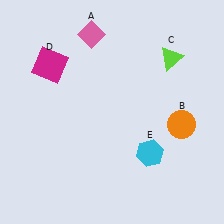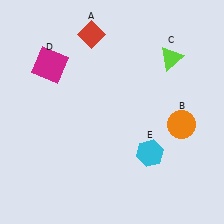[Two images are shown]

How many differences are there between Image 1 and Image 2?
There is 1 difference between the two images.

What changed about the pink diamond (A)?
In Image 1, A is pink. In Image 2, it changed to red.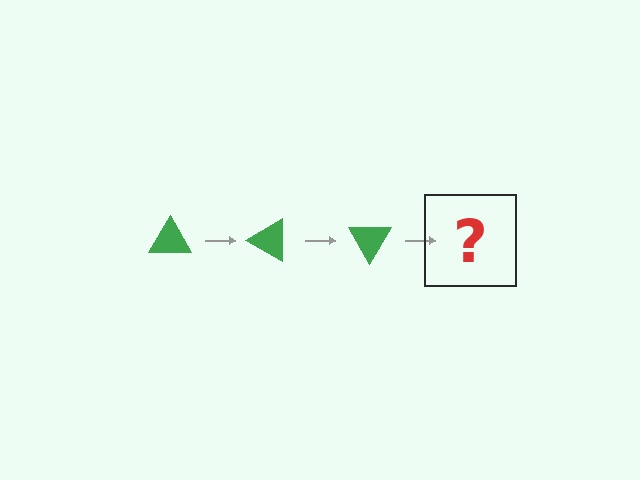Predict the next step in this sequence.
The next step is a green triangle rotated 90 degrees.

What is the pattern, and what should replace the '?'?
The pattern is that the triangle rotates 30 degrees each step. The '?' should be a green triangle rotated 90 degrees.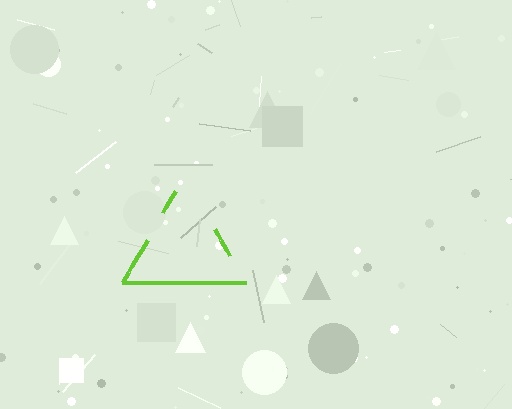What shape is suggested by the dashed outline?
The dashed outline suggests a triangle.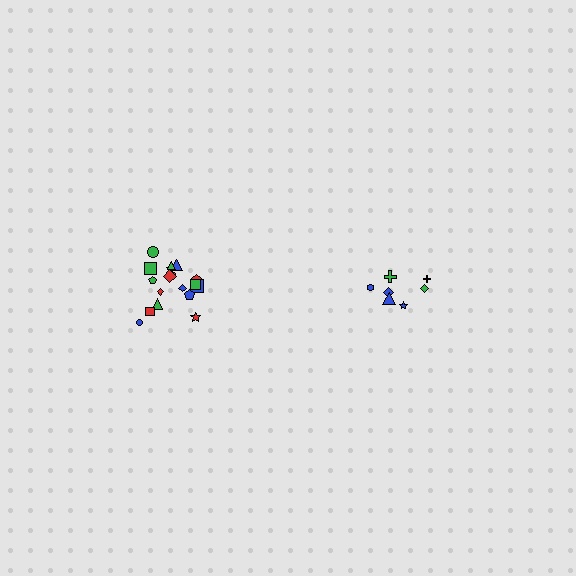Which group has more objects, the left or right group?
The left group.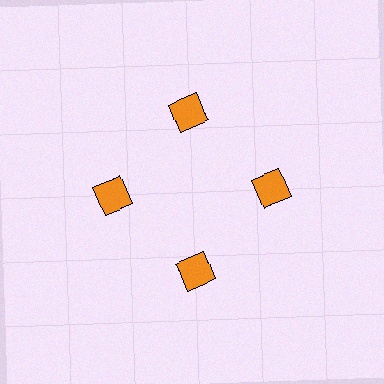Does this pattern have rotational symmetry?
Yes, this pattern has 4-fold rotational symmetry. It looks the same after rotating 90 degrees around the center.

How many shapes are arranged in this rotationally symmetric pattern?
There are 4 shapes, arranged in 4 groups of 1.